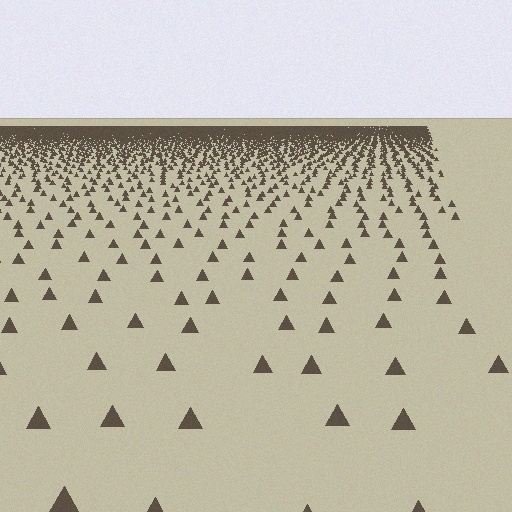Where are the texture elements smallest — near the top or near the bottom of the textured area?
Near the top.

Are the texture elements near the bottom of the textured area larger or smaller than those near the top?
Larger. Near the bottom, elements are closer to the viewer and appear at a bigger on-screen size.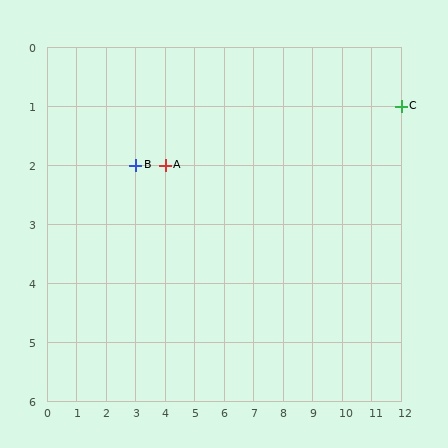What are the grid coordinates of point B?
Point B is at grid coordinates (3, 2).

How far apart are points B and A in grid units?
Points B and A are 1 column apart.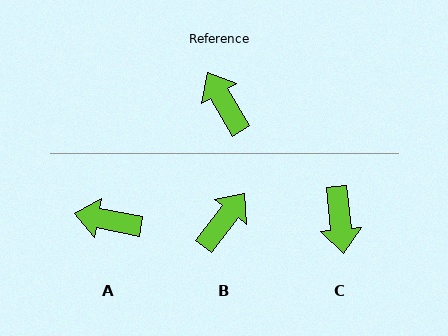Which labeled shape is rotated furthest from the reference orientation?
C, about 155 degrees away.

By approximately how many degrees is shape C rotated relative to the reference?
Approximately 155 degrees counter-clockwise.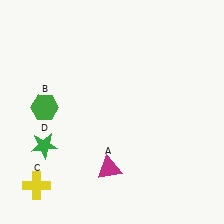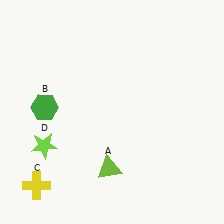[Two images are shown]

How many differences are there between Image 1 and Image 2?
There are 2 differences between the two images.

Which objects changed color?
A changed from magenta to lime. D changed from green to lime.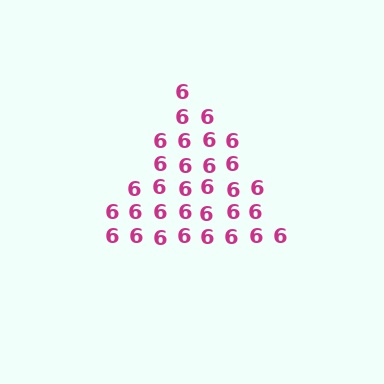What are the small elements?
The small elements are digit 6's.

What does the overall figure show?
The overall figure shows a triangle.